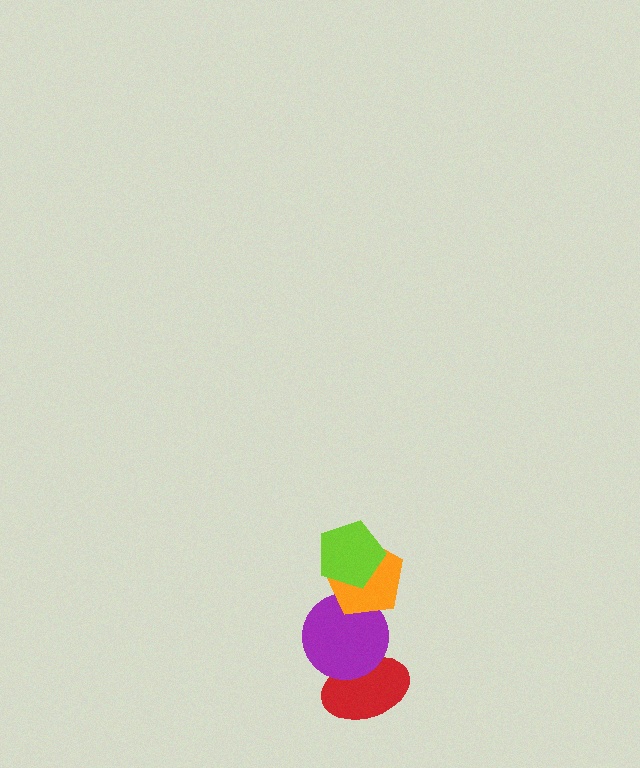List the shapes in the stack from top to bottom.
From top to bottom: the lime pentagon, the orange pentagon, the purple circle, the red ellipse.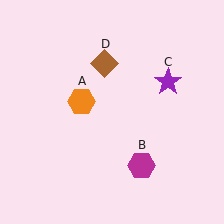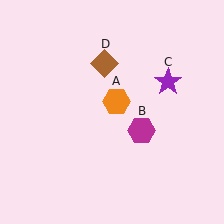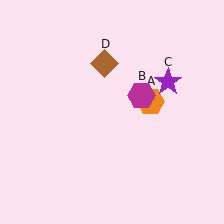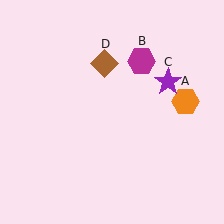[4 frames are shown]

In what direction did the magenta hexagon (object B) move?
The magenta hexagon (object B) moved up.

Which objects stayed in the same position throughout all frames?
Purple star (object C) and brown diamond (object D) remained stationary.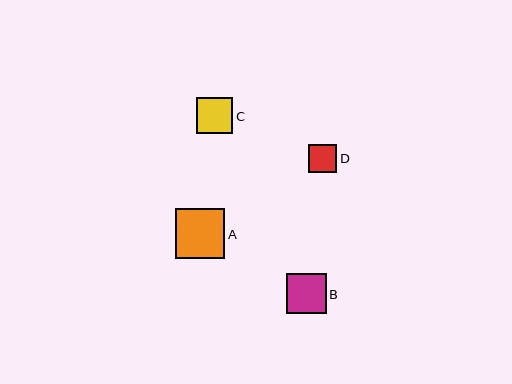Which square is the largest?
Square A is the largest with a size of approximately 50 pixels.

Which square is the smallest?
Square D is the smallest with a size of approximately 28 pixels.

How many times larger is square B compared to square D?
Square B is approximately 1.4 times the size of square D.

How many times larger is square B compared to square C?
Square B is approximately 1.1 times the size of square C.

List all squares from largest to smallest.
From largest to smallest: A, B, C, D.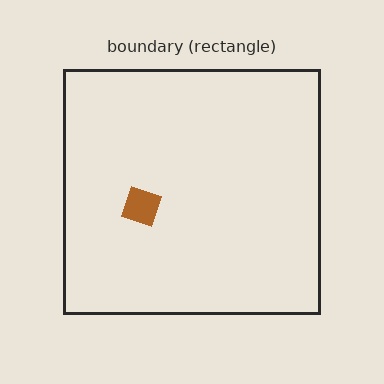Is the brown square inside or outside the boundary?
Inside.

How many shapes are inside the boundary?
1 inside, 0 outside.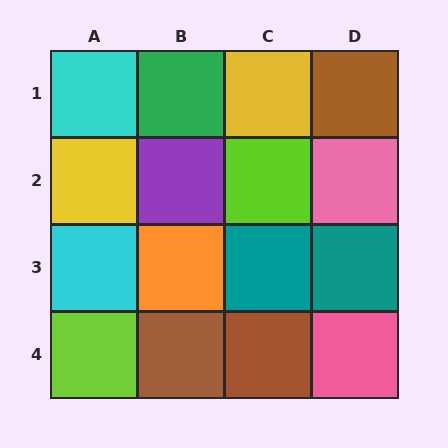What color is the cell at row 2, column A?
Yellow.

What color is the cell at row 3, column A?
Cyan.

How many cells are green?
1 cell is green.